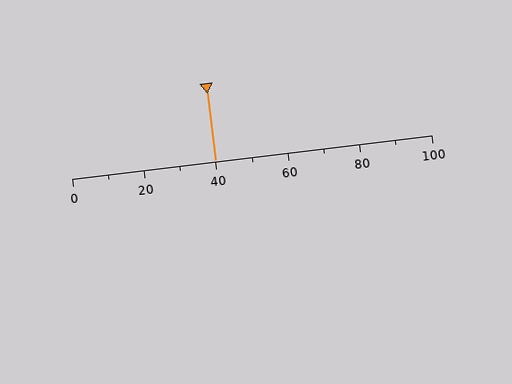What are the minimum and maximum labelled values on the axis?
The axis runs from 0 to 100.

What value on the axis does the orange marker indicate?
The marker indicates approximately 40.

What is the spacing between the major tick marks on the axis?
The major ticks are spaced 20 apart.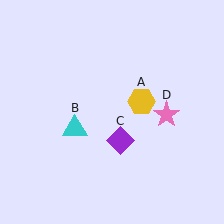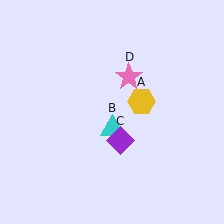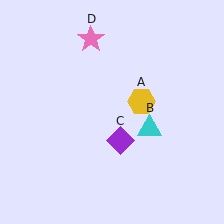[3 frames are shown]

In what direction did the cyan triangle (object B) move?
The cyan triangle (object B) moved right.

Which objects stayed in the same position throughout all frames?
Yellow hexagon (object A) and purple diamond (object C) remained stationary.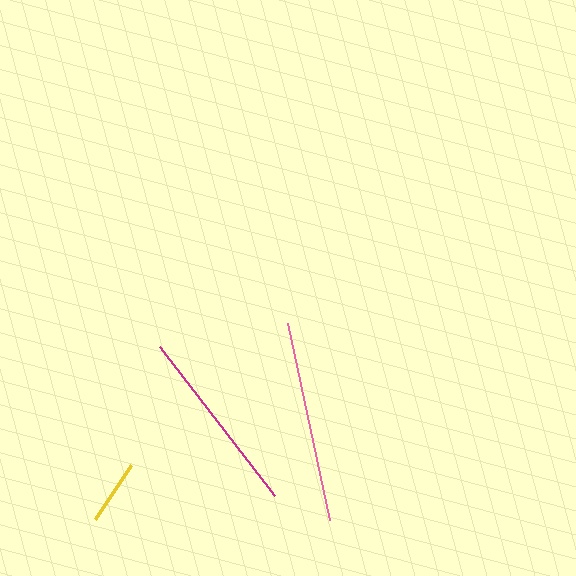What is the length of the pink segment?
The pink segment is approximately 202 pixels long.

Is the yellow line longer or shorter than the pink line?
The pink line is longer than the yellow line.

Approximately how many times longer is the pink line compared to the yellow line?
The pink line is approximately 3.1 times the length of the yellow line.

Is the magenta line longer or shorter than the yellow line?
The magenta line is longer than the yellow line.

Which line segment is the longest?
The pink line is the longest at approximately 202 pixels.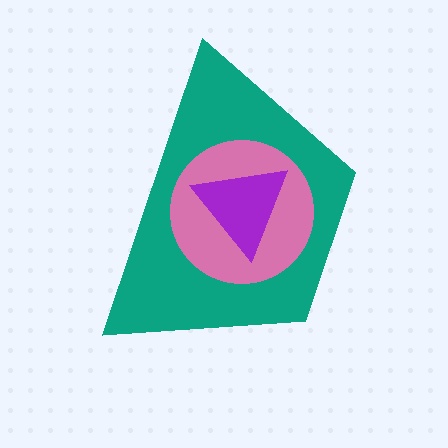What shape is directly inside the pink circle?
The purple triangle.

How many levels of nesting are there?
3.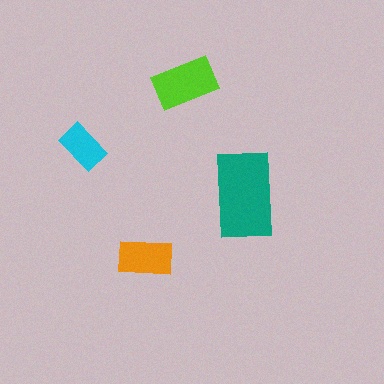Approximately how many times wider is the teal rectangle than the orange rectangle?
About 1.5 times wider.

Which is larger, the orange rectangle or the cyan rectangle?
The orange one.